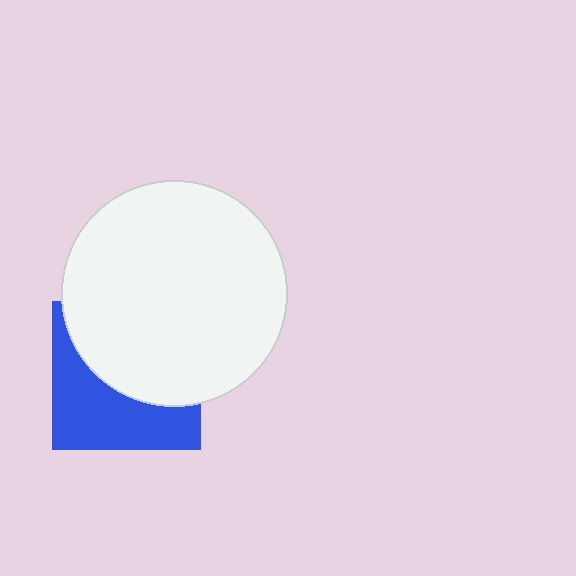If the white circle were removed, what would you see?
You would see the complete blue square.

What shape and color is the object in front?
The object in front is a white circle.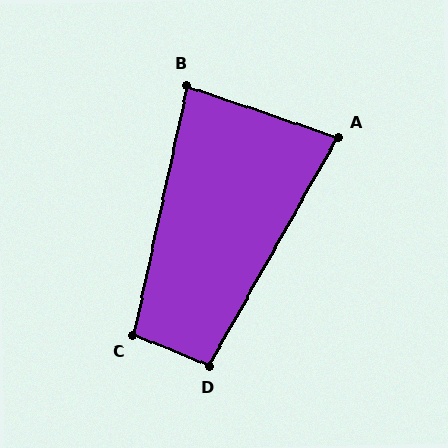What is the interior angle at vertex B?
Approximately 83 degrees (acute).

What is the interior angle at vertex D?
Approximately 97 degrees (obtuse).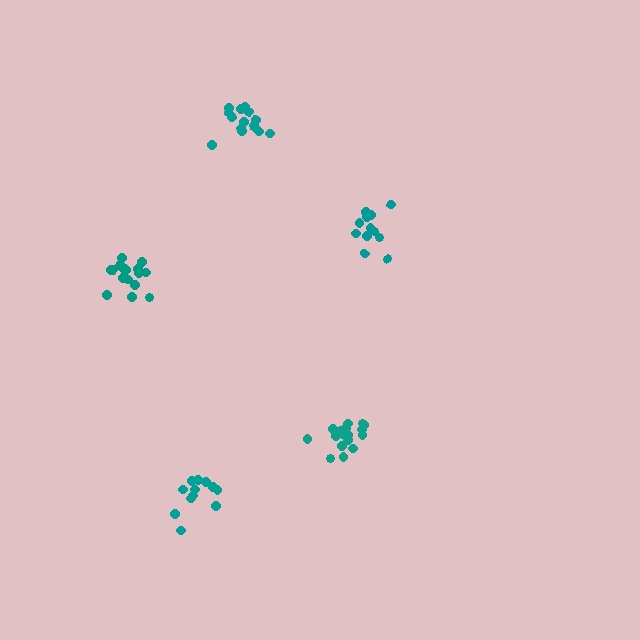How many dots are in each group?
Group 1: 12 dots, Group 2: 17 dots, Group 3: 16 dots, Group 4: 17 dots, Group 5: 12 dots (74 total).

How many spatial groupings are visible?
There are 5 spatial groupings.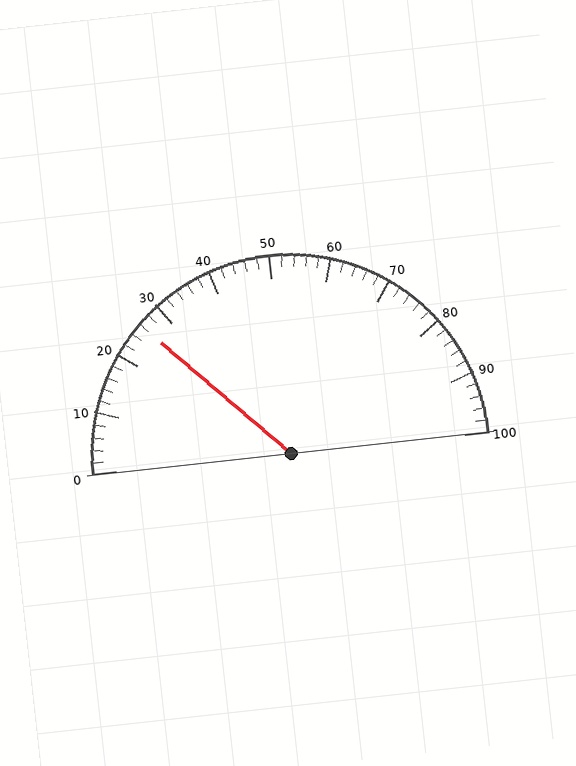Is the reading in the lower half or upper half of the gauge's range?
The reading is in the lower half of the range (0 to 100).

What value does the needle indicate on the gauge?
The needle indicates approximately 26.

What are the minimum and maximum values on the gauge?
The gauge ranges from 0 to 100.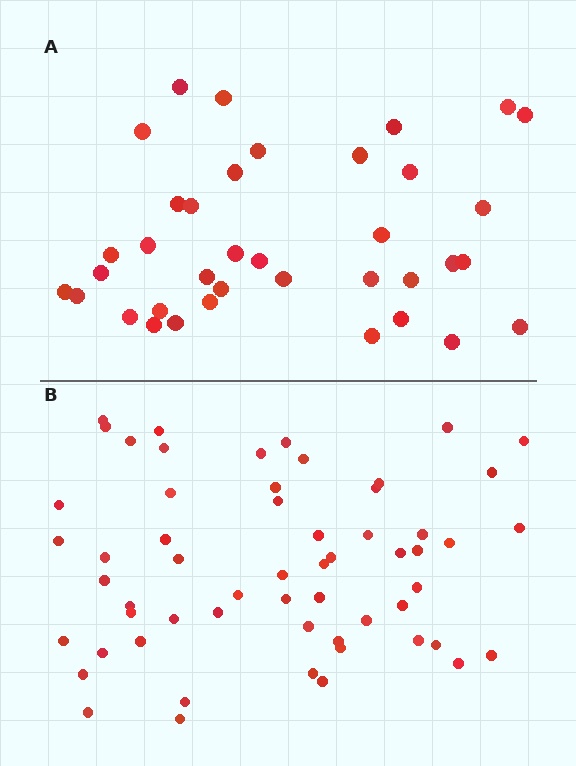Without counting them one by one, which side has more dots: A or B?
Region B (the bottom region) has more dots.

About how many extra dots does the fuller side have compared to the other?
Region B has approximately 20 more dots than region A.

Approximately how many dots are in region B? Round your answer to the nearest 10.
About 60 dots. (The exact count is 58, which rounds to 60.)